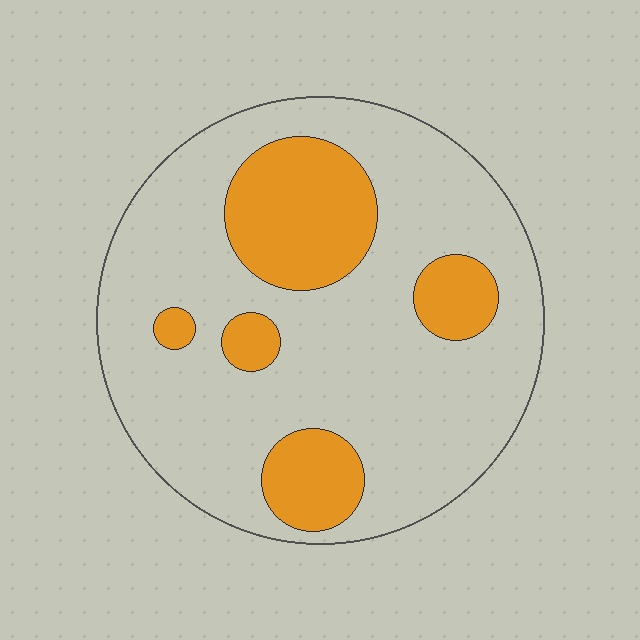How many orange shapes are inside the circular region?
5.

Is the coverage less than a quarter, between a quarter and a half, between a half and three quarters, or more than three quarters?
Less than a quarter.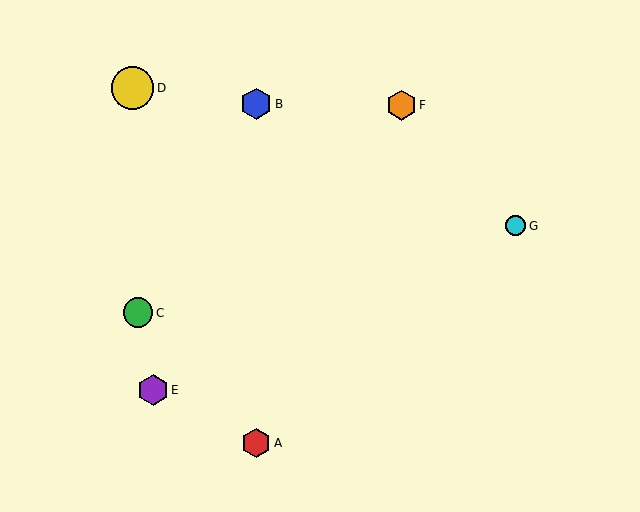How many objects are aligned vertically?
2 objects (A, B) are aligned vertically.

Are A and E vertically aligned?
No, A is at x≈256 and E is at x≈153.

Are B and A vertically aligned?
Yes, both are at x≈256.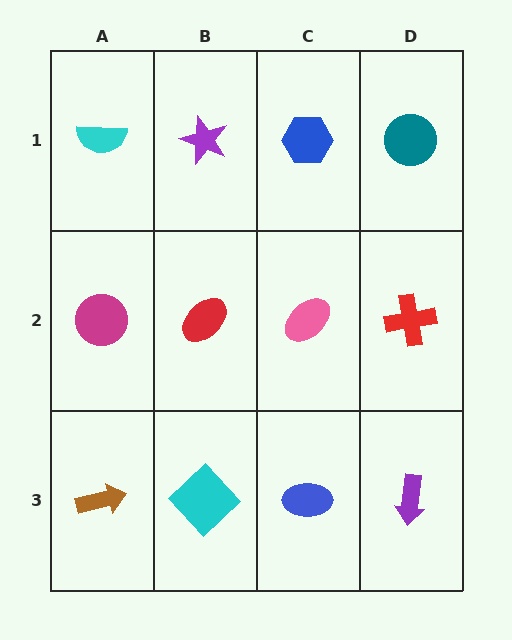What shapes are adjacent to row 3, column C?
A pink ellipse (row 2, column C), a cyan diamond (row 3, column B), a purple arrow (row 3, column D).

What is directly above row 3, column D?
A red cross.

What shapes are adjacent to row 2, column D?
A teal circle (row 1, column D), a purple arrow (row 3, column D), a pink ellipse (row 2, column C).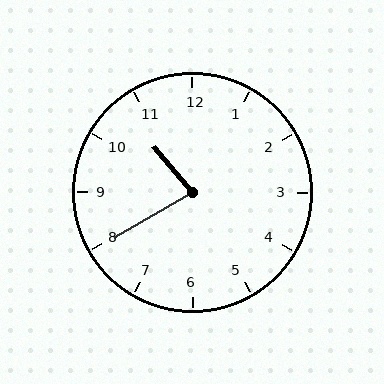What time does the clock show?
10:40.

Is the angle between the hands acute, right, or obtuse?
It is acute.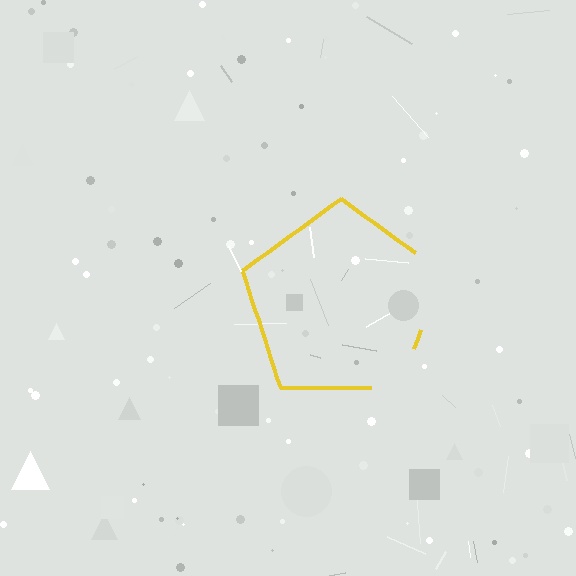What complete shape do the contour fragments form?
The contour fragments form a pentagon.